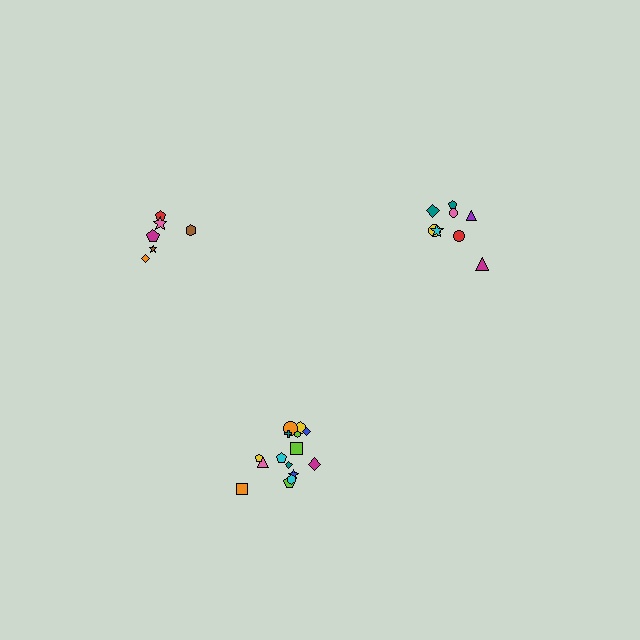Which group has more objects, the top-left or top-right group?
The top-right group.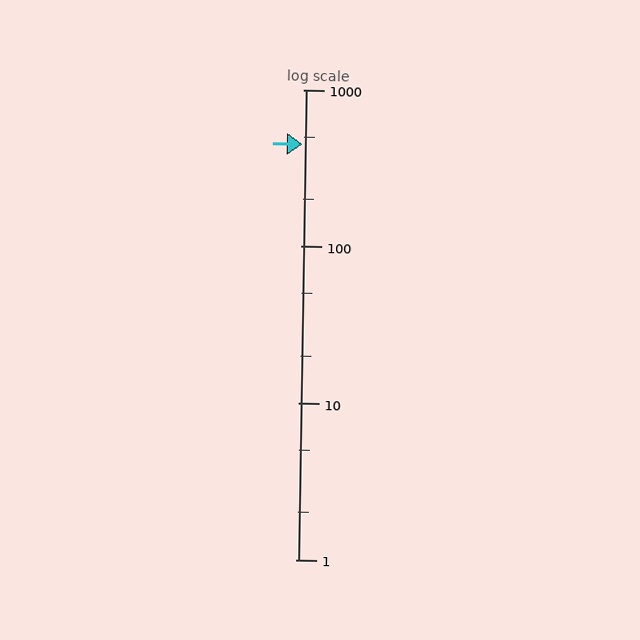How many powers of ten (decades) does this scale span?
The scale spans 3 decades, from 1 to 1000.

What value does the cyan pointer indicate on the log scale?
The pointer indicates approximately 450.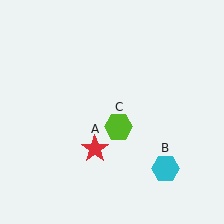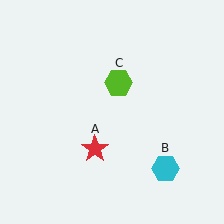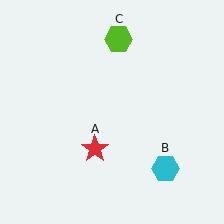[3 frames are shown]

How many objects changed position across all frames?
1 object changed position: lime hexagon (object C).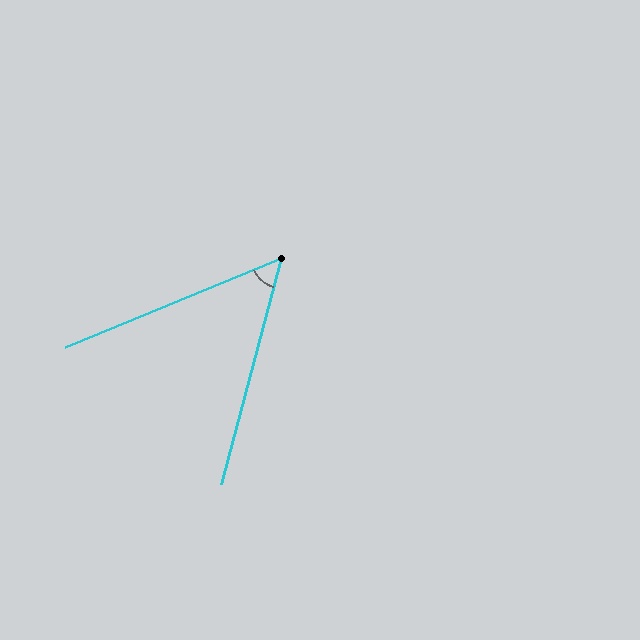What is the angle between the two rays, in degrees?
Approximately 53 degrees.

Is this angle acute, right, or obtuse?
It is acute.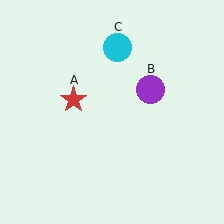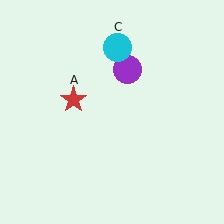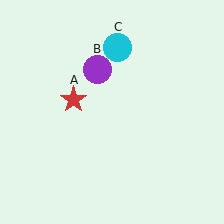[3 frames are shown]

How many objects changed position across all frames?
1 object changed position: purple circle (object B).